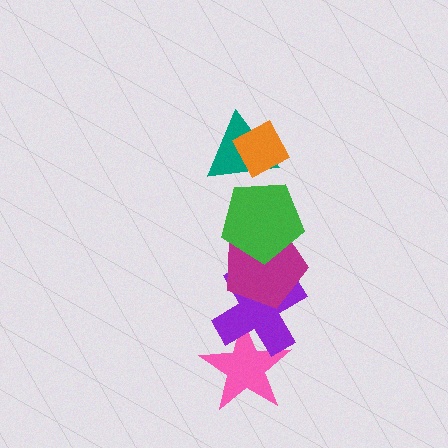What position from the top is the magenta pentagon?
The magenta pentagon is 4th from the top.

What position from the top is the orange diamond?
The orange diamond is 1st from the top.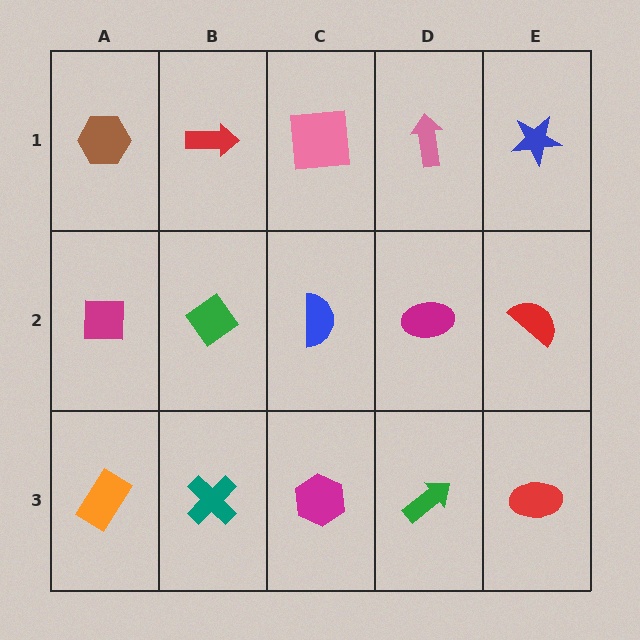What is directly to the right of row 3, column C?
A green arrow.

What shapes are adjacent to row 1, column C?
A blue semicircle (row 2, column C), a red arrow (row 1, column B), a pink arrow (row 1, column D).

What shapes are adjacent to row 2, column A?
A brown hexagon (row 1, column A), an orange rectangle (row 3, column A), a green diamond (row 2, column B).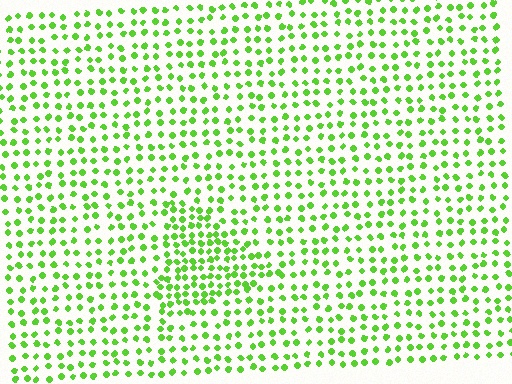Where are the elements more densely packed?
The elements are more densely packed inside the triangle boundary.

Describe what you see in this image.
The image contains small lime elements arranged at two different densities. A triangle-shaped region is visible where the elements are more densely packed than the surrounding area.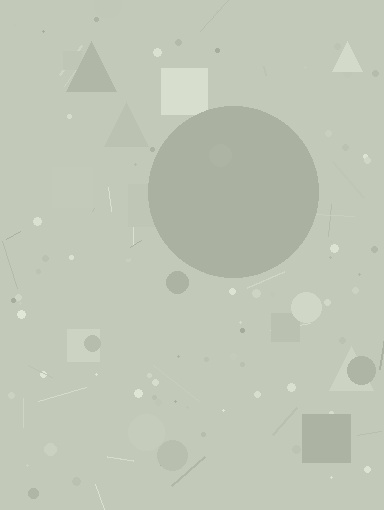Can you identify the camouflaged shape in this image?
The camouflaged shape is a circle.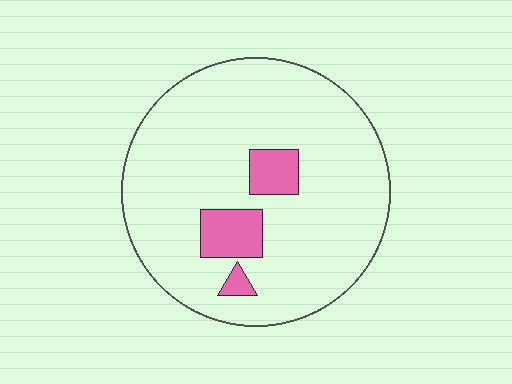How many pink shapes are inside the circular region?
3.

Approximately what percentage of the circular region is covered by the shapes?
Approximately 10%.